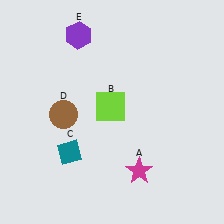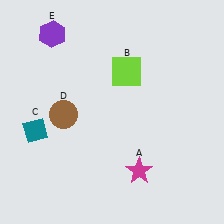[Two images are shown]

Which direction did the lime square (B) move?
The lime square (B) moved up.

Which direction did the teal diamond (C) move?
The teal diamond (C) moved left.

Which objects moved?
The objects that moved are: the lime square (B), the teal diamond (C), the purple hexagon (E).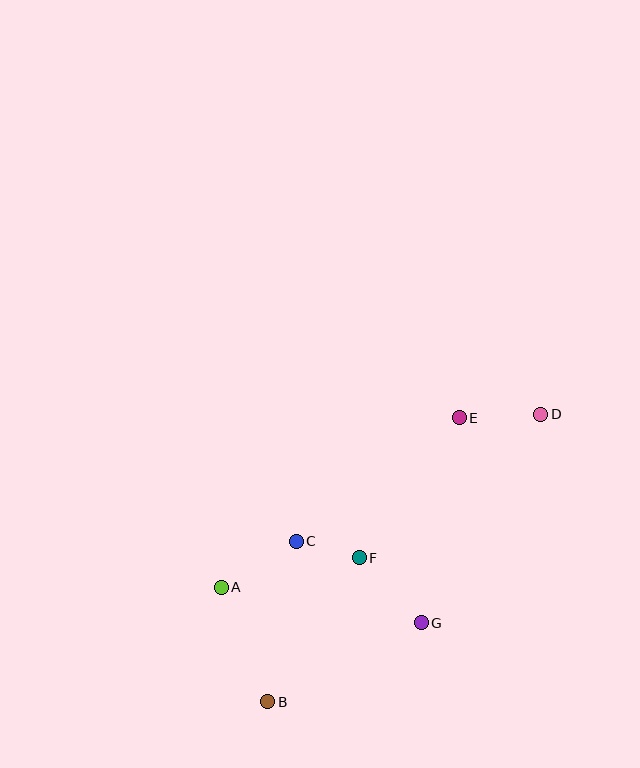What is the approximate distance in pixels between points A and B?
The distance between A and B is approximately 124 pixels.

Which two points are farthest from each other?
Points B and D are farthest from each other.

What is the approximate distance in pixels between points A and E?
The distance between A and E is approximately 292 pixels.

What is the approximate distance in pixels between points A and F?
The distance between A and F is approximately 141 pixels.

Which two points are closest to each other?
Points C and F are closest to each other.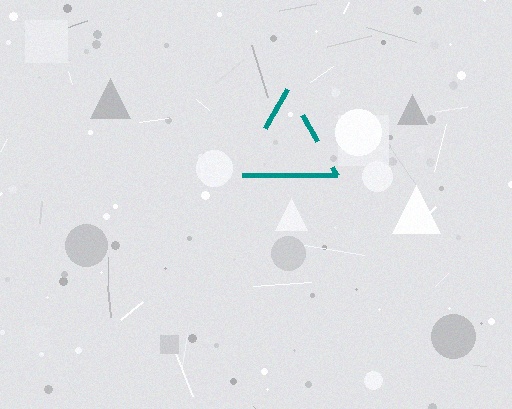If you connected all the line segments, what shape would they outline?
They would outline a triangle.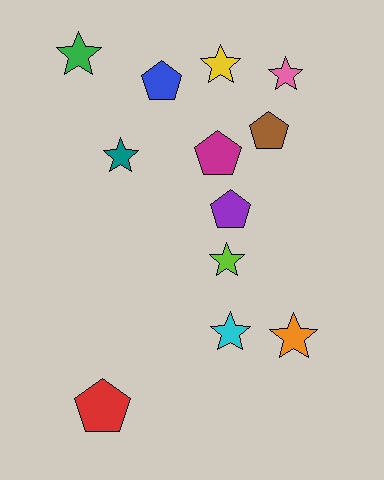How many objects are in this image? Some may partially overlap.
There are 12 objects.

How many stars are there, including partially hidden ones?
There are 7 stars.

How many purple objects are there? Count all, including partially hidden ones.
There is 1 purple object.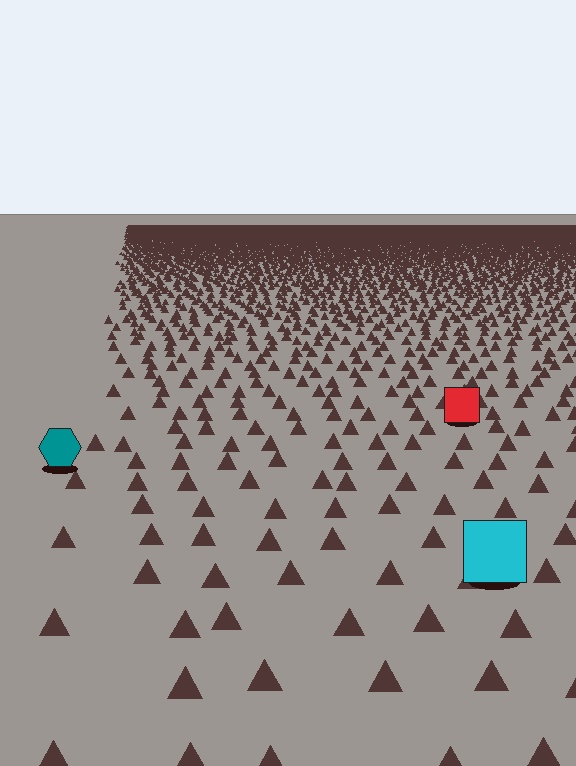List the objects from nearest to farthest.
From nearest to farthest: the cyan square, the teal hexagon, the red square.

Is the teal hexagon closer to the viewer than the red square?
Yes. The teal hexagon is closer — you can tell from the texture gradient: the ground texture is coarser near it.